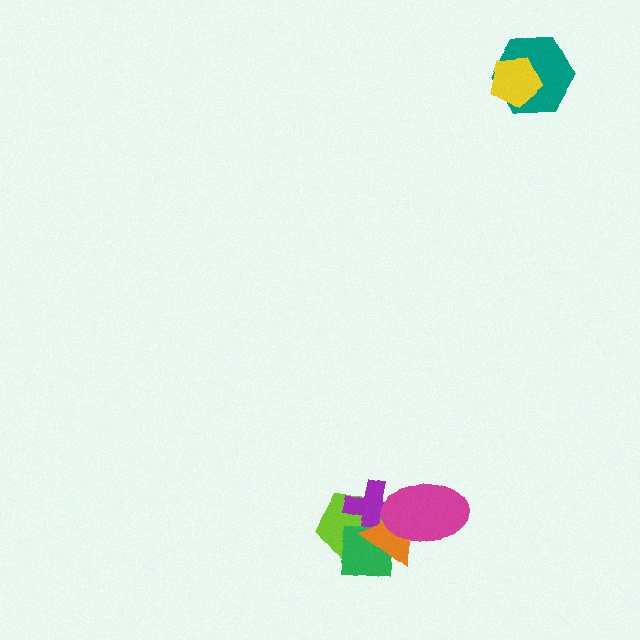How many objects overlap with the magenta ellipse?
3 objects overlap with the magenta ellipse.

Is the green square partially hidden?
Yes, it is partially covered by another shape.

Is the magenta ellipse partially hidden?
No, no other shape covers it.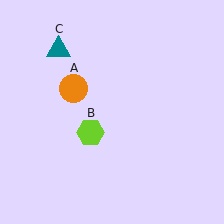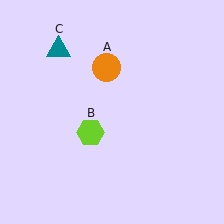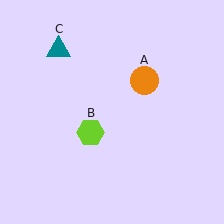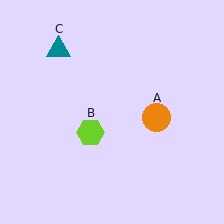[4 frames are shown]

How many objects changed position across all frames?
1 object changed position: orange circle (object A).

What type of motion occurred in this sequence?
The orange circle (object A) rotated clockwise around the center of the scene.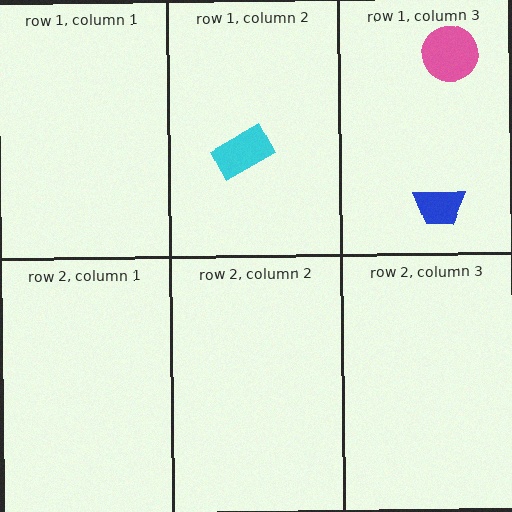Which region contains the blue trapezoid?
The row 1, column 3 region.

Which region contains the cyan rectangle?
The row 1, column 2 region.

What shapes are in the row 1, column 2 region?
The cyan rectangle.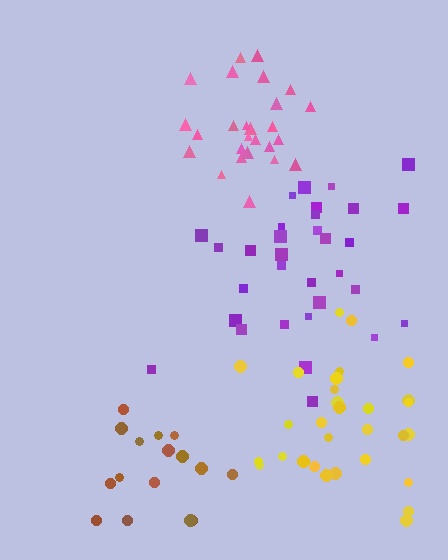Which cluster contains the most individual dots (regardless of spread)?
Purple (32).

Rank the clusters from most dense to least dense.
pink, yellow, brown, purple.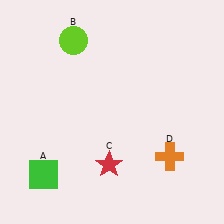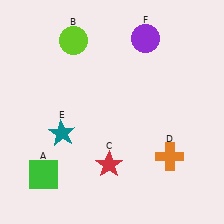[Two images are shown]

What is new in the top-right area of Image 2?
A purple circle (F) was added in the top-right area of Image 2.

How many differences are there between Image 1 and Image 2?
There are 2 differences between the two images.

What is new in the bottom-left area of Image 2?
A teal star (E) was added in the bottom-left area of Image 2.